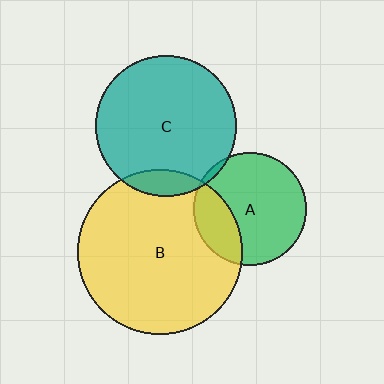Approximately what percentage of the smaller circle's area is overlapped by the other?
Approximately 25%.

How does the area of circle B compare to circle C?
Approximately 1.4 times.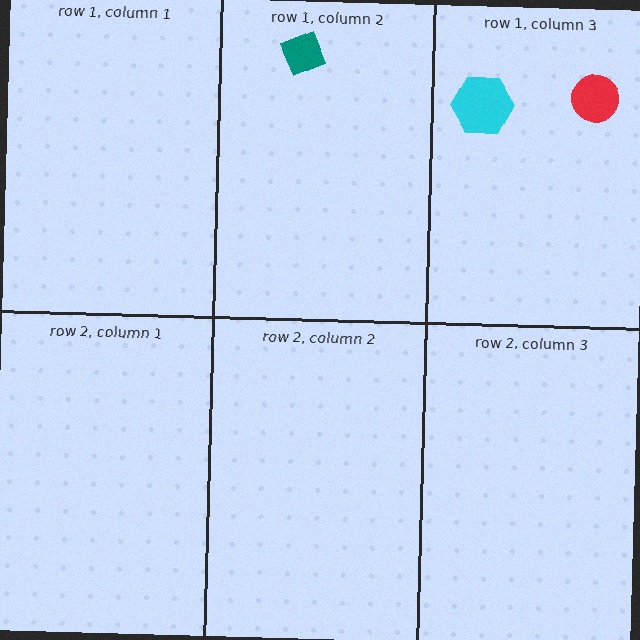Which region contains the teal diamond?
The row 1, column 2 region.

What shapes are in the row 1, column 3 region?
The cyan hexagon, the red circle.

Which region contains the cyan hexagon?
The row 1, column 3 region.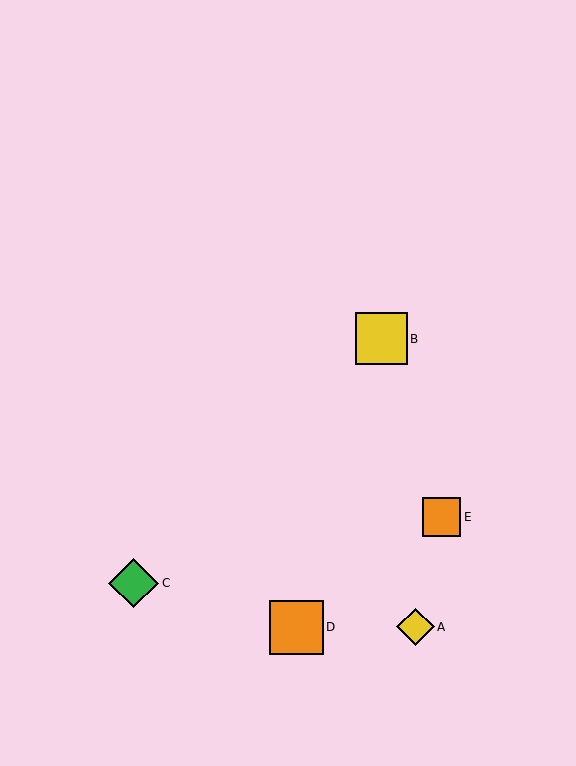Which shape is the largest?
The orange square (labeled D) is the largest.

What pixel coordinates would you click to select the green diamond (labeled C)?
Click at (134, 583) to select the green diamond C.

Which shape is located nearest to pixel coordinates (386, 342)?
The yellow square (labeled B) at (381, 339) is nearest to that location.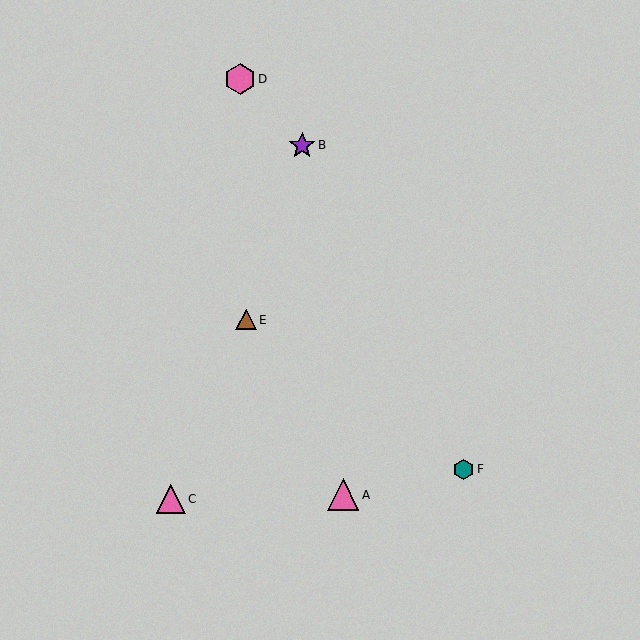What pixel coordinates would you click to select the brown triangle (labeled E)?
Click at (246, 320) to select the brown triangle E.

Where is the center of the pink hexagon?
The center of the pink hexagon is at (240, 79).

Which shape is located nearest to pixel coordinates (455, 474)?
The teal hexagon (labeled F) at (464, 469) is nearest to that location.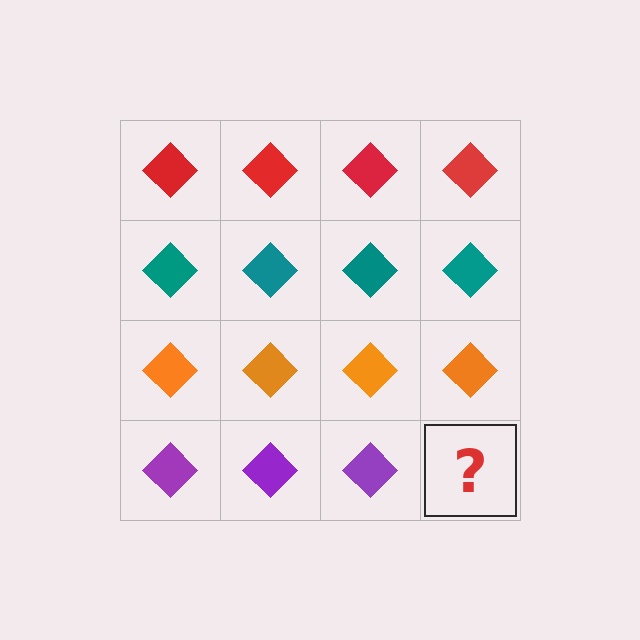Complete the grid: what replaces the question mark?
The question mark should be replaced with a purple diamond.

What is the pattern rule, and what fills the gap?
The rule is that each row has a consistent color. The gap should be filled with a purple diamond.